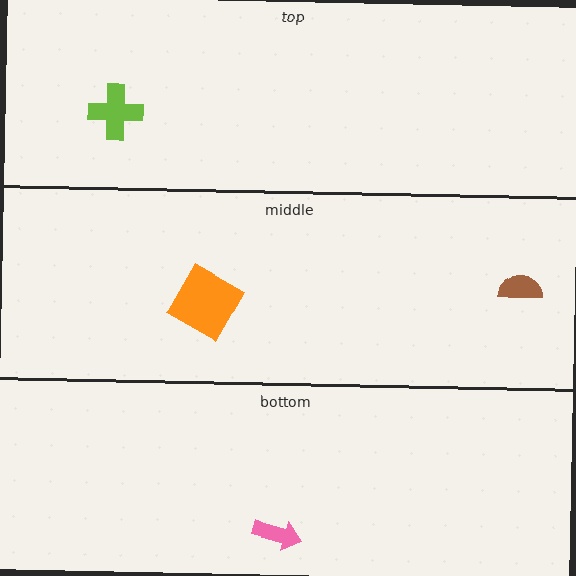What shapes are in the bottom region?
The pink arrow.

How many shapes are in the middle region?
2.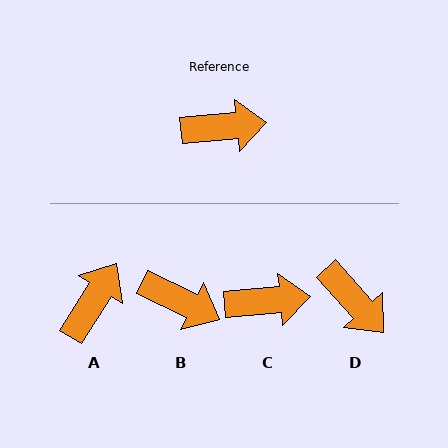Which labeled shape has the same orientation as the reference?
C.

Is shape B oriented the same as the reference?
No, it is off by about 31 degrees.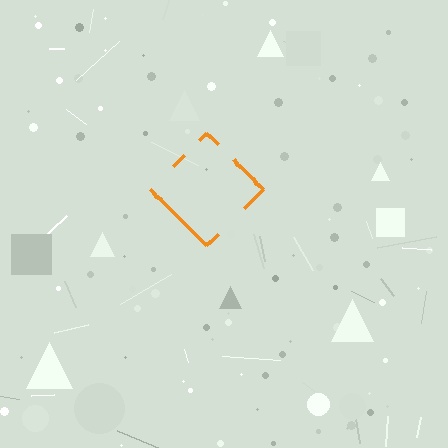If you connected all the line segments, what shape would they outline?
They would outline a diamond.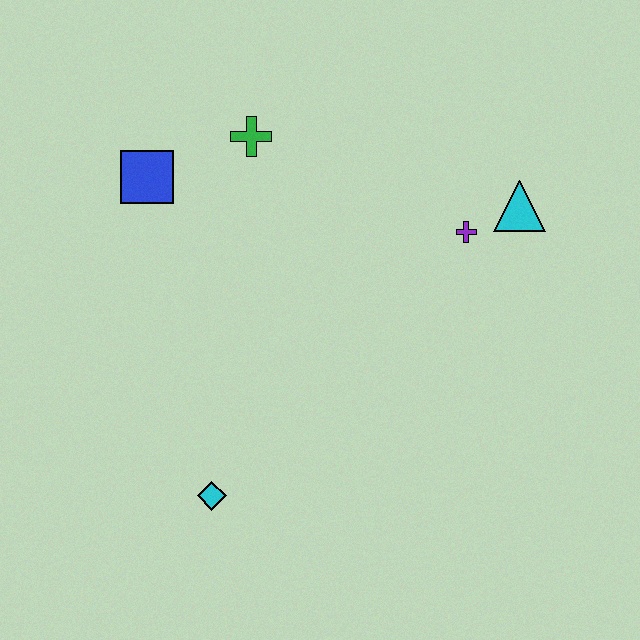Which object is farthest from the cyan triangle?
The cyan diamond is farthest from the cyan triangle.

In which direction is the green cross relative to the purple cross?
The green cross is to the left of the purple cross.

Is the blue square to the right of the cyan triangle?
No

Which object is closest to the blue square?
The green cross is closest to the blue square.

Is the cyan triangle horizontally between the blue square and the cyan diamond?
No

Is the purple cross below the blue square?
Yes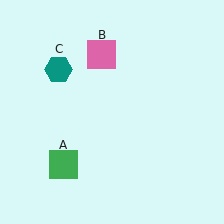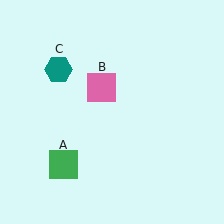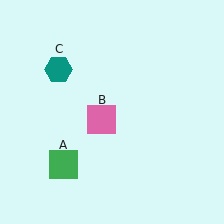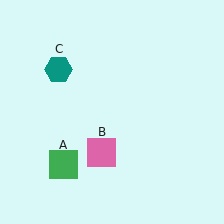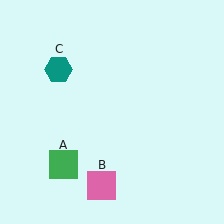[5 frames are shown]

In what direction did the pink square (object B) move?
The pink square (object B) moved down.